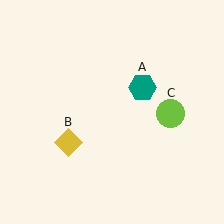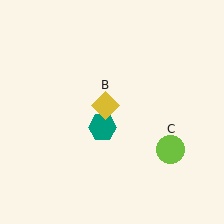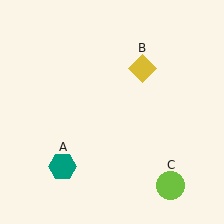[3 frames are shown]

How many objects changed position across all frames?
3 objects changed position: teal hexagon (object A), yellow diamond (object B), lime circle (object C).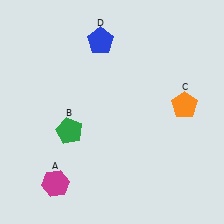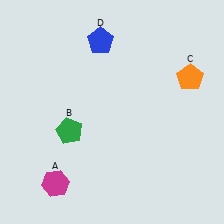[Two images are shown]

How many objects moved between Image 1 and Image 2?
1 object moved between the two images.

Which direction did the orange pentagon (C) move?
The orange pentagon (C) moved up.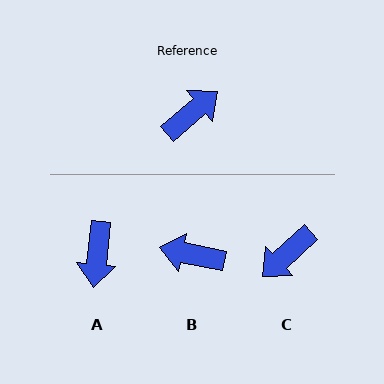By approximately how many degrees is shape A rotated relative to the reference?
Approximately 137 degrees clockwise.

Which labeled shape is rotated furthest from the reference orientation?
C, about 178 degrees away.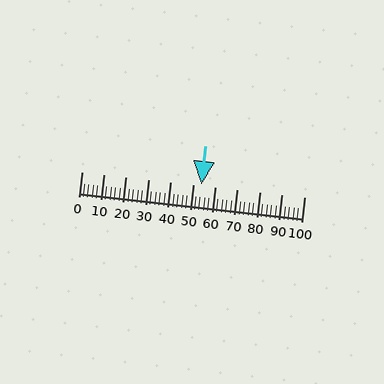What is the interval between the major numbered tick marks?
The major tick marks are spaced 10 units apart.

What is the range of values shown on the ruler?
The ruler shows values from 0 to 100.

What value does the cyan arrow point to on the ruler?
The cyan arrow points to approximately 54.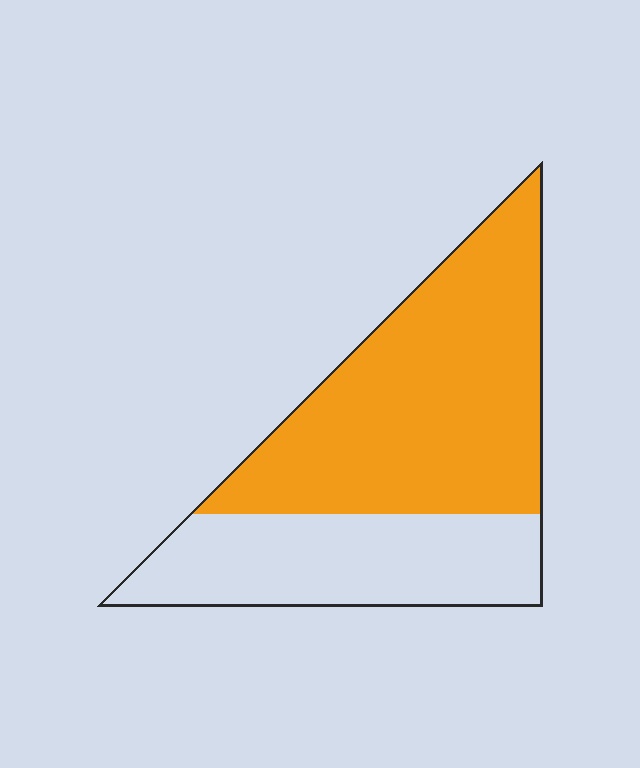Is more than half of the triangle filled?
Yes.